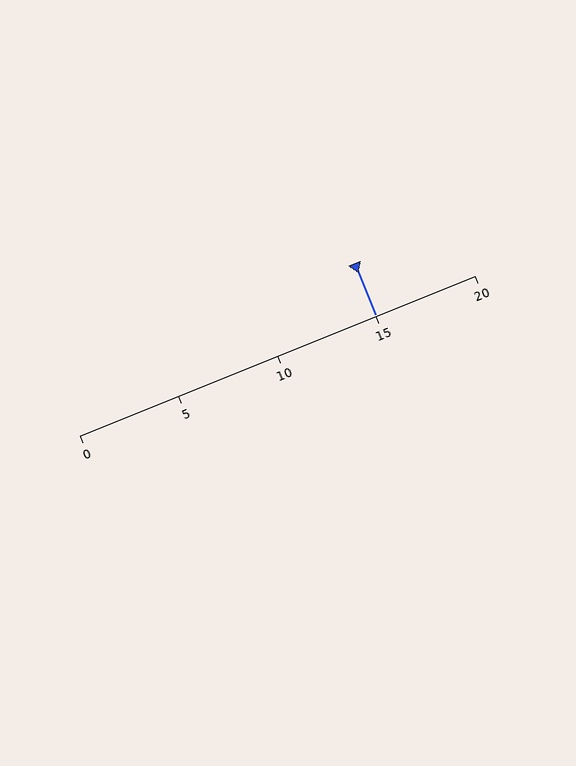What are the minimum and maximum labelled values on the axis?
The axis runs from 0 to 20.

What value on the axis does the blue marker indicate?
The marker indicates approximately 15.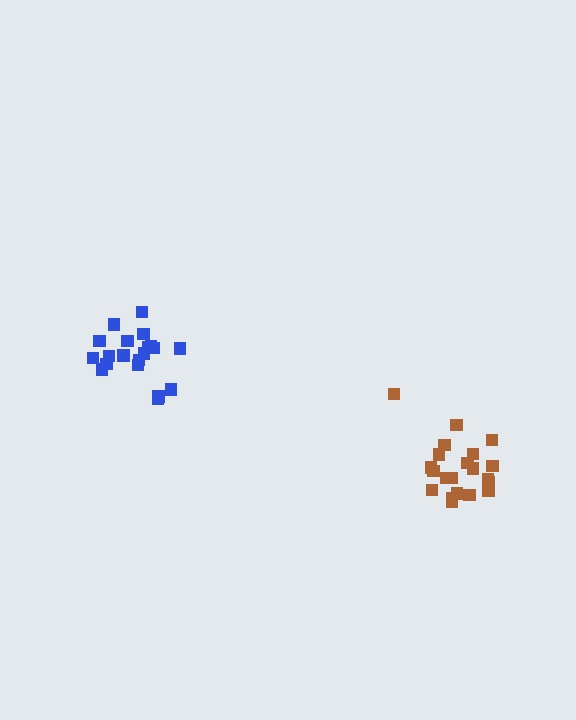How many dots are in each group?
Group 1: 20 dots, Group 2: 21 dots (41 total).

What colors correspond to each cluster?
The clusters are colored: blue, brown.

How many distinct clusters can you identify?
There are 2 distinct clusters.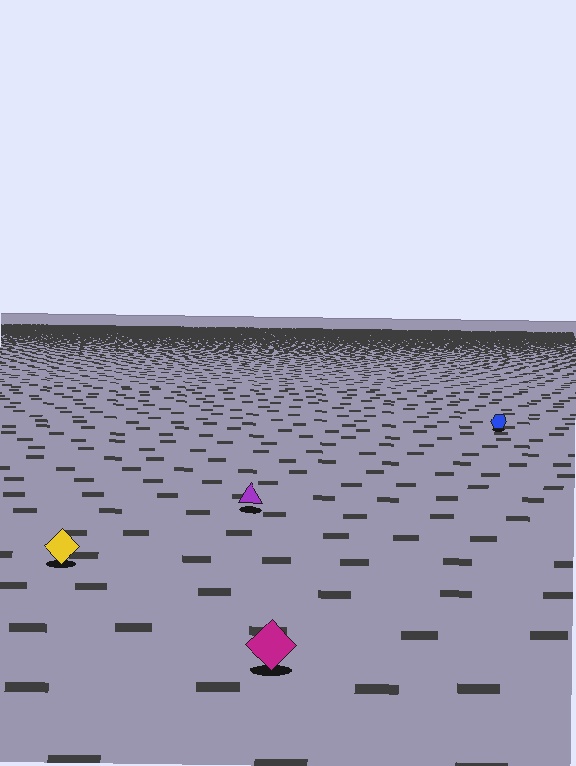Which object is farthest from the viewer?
The blue hexagon is farthest from the viewer. It appears smaller and the ground texture around it is denser.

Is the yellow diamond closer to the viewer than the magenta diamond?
No. The magenta diamond is closer — you can tell from the texture gradient: the ground texture is coarser near it.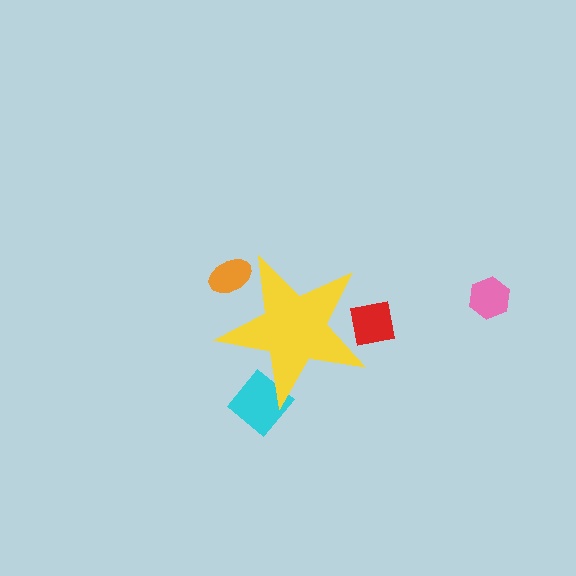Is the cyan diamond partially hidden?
Yes, the cyan diamond is partially hidden behind the yellow star.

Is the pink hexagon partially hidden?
No, the pink hexagon is fully visible.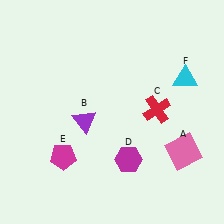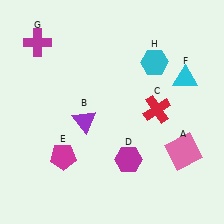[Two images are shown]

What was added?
A magenta cross (G), a cyan hexagon (H) were added in Image 2.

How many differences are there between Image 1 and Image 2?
There are 2 differences between the two images.